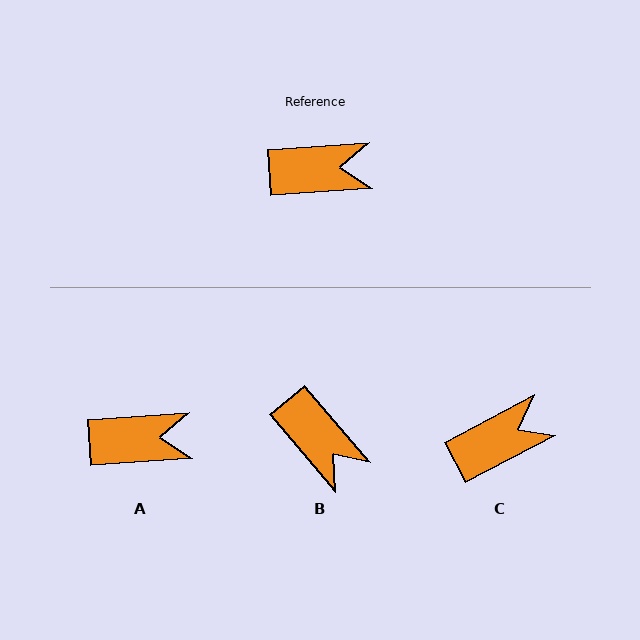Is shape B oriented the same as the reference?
No, it is off by about 54 degrees.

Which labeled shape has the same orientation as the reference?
A.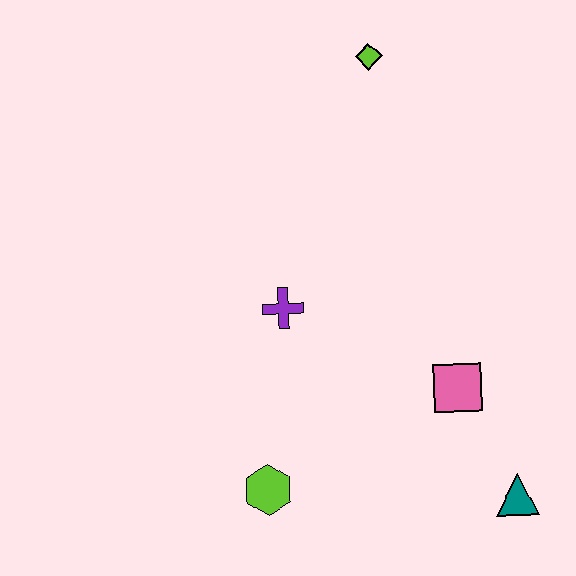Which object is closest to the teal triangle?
The pink square is closest to the teal triangle.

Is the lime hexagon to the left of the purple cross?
Yes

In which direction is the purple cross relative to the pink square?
The purple cross is to the left of the pink square.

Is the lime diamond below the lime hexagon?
No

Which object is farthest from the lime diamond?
The teal triangle is farthest from the lime diamond.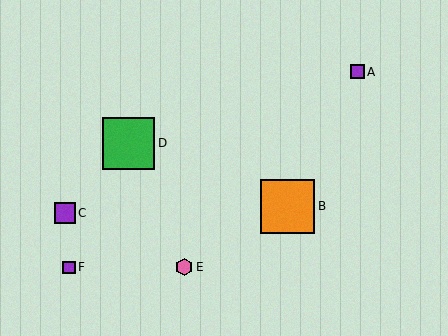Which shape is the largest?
The orange square (labeled B) is the largest.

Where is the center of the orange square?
The center of the orange square is at (287, 206).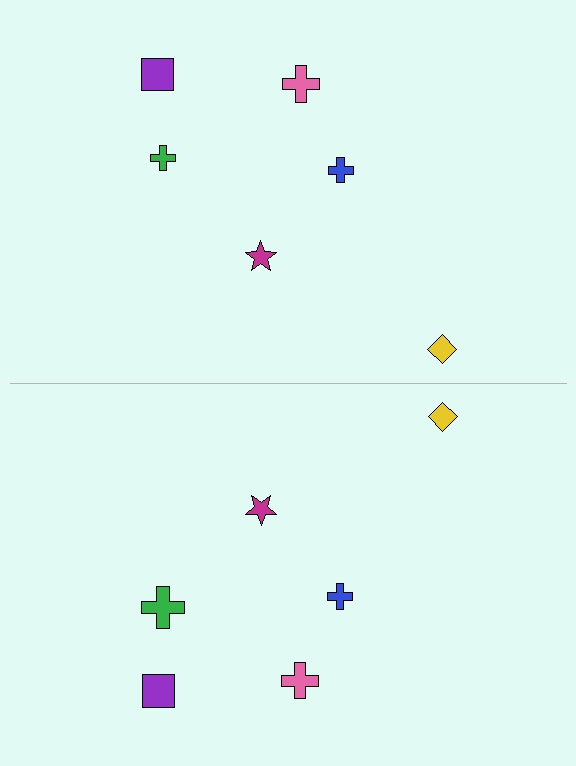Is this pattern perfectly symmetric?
No, the pattern is not perfectly symmetric. The green cross on the bottom side has a different size than its mirror counterpart.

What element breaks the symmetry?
The green cross on the bottom side has a different size than its mirror counterpart.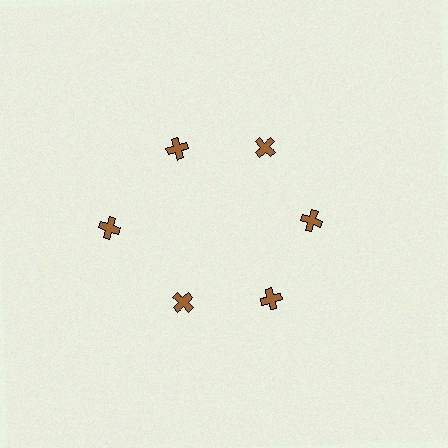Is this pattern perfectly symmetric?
No. The 6 brown crosses are arranged in a ring, but one element near the 9 o'clock position is pushed outward from the center, breaking the 6-fold rotational symmetry.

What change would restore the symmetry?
The symmetry would be restored by moving it inward, back onto the ring so that all 6 crosses sit at equal angles and equal distance from the center.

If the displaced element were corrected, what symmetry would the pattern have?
It would have 6-fold rotational symmetry — the pattern would map onto itself every 60 degrees.